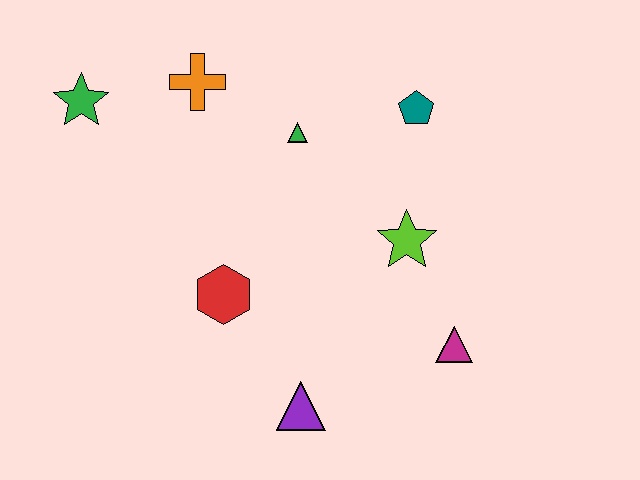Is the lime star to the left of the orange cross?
No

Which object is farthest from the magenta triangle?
The green star is farthest from the magenta triangle.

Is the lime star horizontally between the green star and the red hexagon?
No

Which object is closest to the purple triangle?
The red hexagon is closest to the purple triangle.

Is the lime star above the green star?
No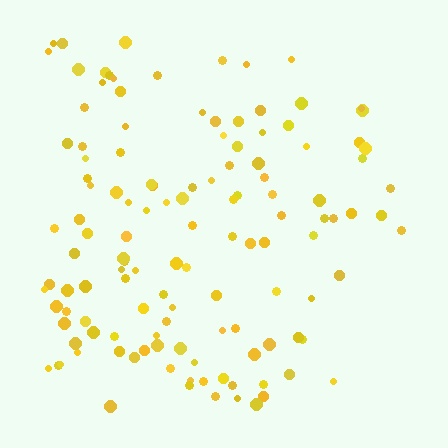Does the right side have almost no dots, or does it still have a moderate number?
Still a moderate number, just noticeably fewer than the left.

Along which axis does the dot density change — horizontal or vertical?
Horizontal.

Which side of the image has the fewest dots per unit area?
The right.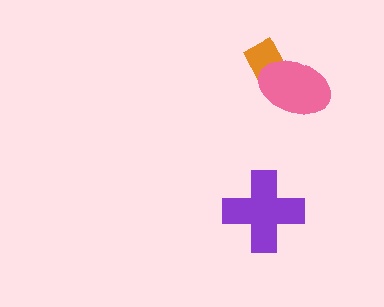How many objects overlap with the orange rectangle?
1 object overlaps with the orange rectangle.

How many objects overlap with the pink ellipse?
1 object overlaps with the pink ellipse.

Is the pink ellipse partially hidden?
No, no other shape covers it.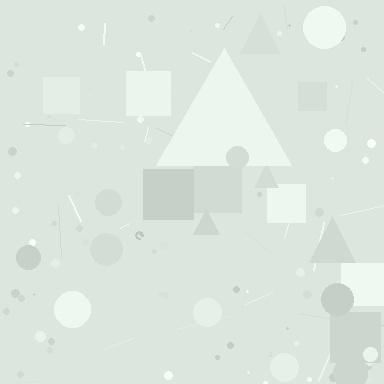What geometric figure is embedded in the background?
A triangle is embedded in the background.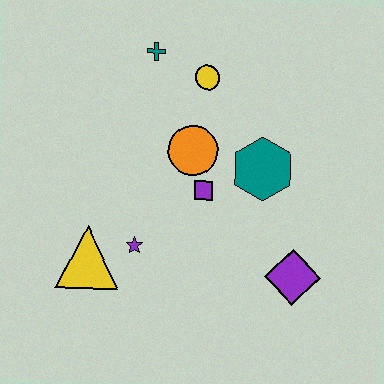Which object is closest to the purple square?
The orange circle is closest to the purple square.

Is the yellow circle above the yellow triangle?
Yes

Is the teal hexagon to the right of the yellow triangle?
Yes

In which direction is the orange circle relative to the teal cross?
The orange circle is below the teal cross.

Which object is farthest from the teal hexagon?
The yellow triangle is farthest from the teal hexagon.